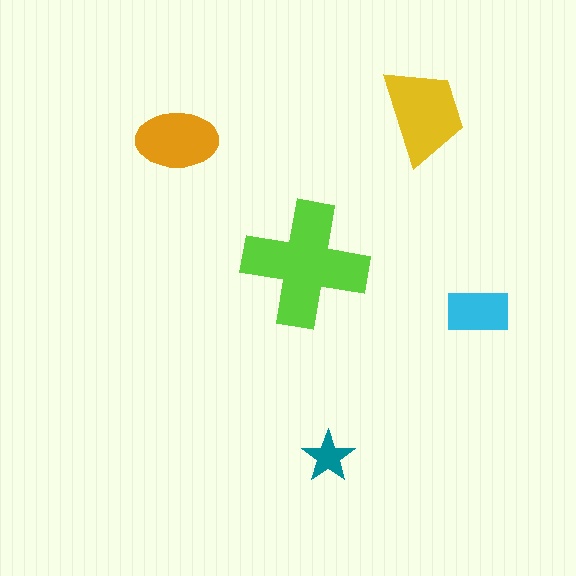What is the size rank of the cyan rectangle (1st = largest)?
4th.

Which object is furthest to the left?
The orange ellipse is leftmost.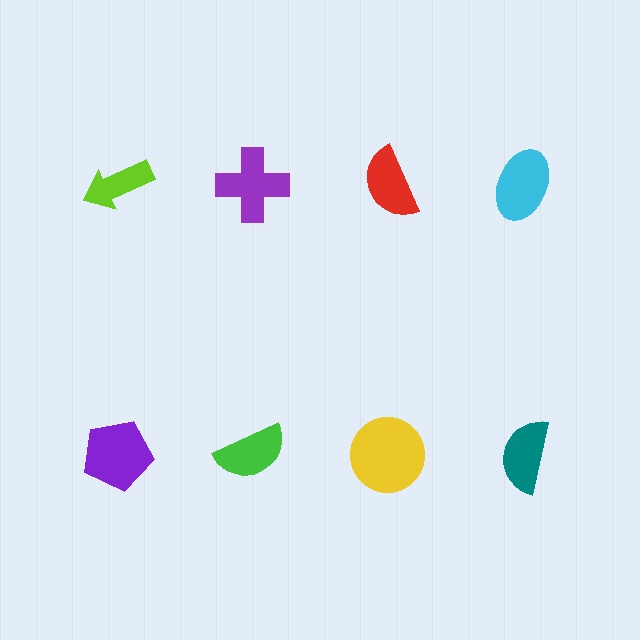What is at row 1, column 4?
A cyan ellipse.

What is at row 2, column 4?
A teal semicircle.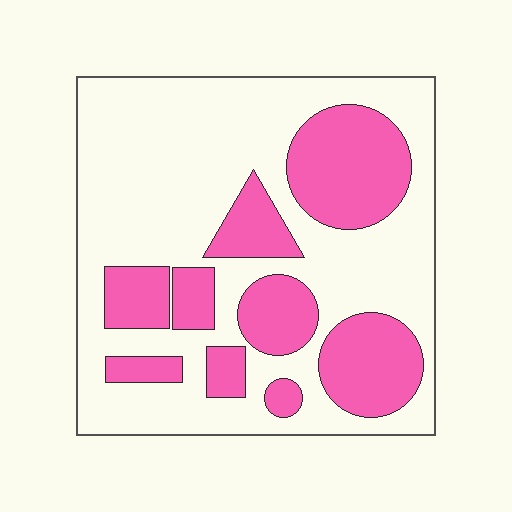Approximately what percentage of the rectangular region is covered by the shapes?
Approximately 35%.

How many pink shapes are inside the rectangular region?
9.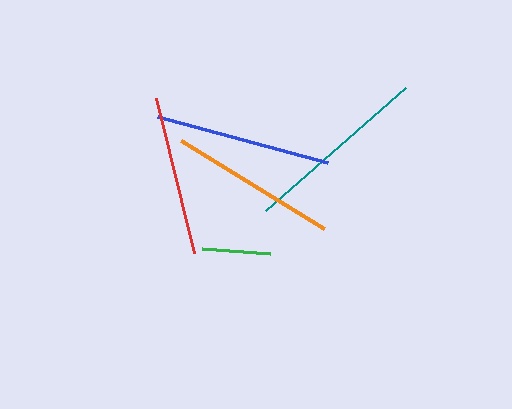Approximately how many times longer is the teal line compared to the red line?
The teal line is approximately 1.2 times the length of the red line.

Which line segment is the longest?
The teal line is the longest at approximately 186 pixels.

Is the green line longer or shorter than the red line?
The red line is longer than the green line.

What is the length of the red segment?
The red segment is approximately 160 pixels long.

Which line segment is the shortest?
The green line is the shortest at approximately 68 pixels.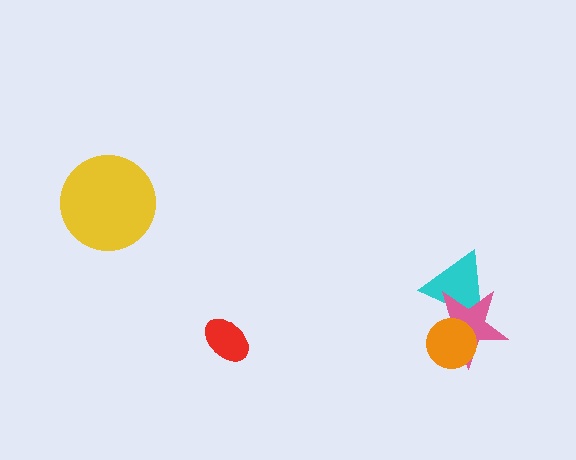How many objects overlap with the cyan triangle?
2 objects overlap with the cyan triangle.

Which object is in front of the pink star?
The orange circle is in front of the pink star.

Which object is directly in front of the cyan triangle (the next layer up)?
The pink star is directly in front of the cyan triangle.